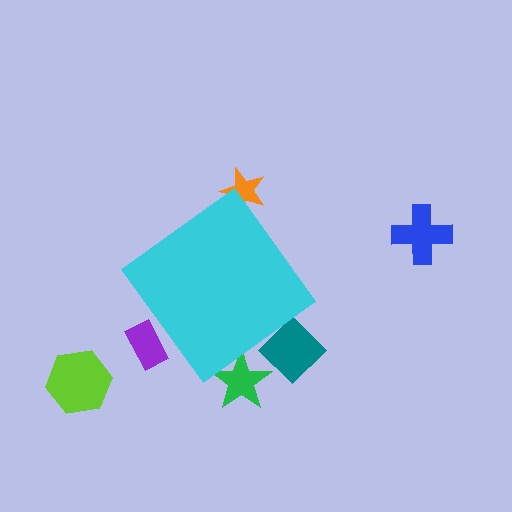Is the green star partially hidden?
Yes, the green star is partially hidden behind the cyan diamond.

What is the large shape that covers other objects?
A cyan diamond.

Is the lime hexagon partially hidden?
No, the lime hexagon is fully visible.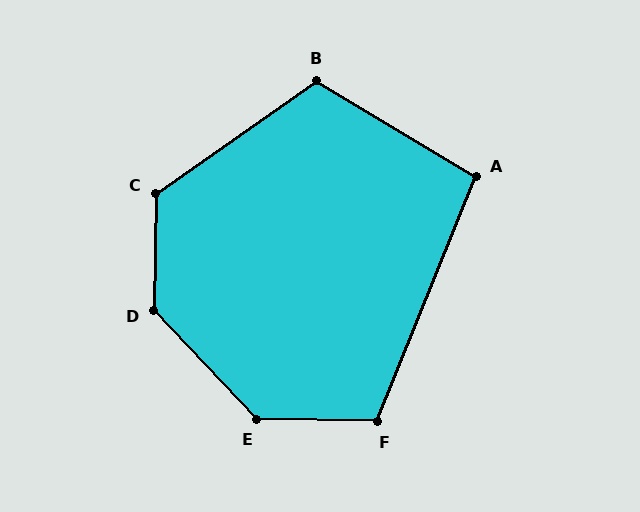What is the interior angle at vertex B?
Approximately 114 degrees (obtuse).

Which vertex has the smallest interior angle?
A, at approximately 99 degrees.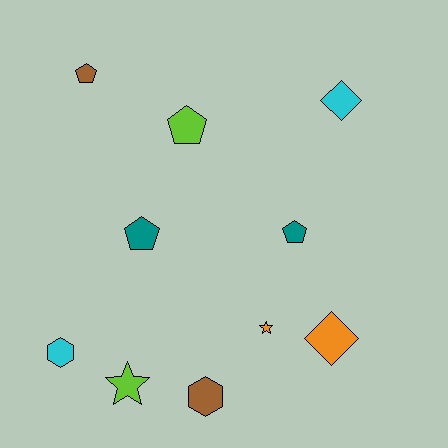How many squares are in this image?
There are no squares.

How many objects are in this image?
There are 10 objects.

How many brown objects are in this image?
There are 2 brown objects.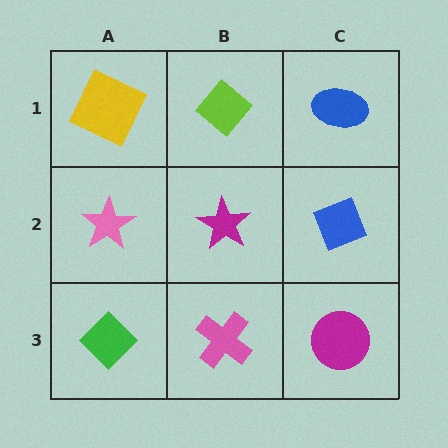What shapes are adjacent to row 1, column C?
A blue diamond (row 2, column C), a lime diamond (row 1, column B).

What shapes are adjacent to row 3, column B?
A magenta star (row 2, column B), a green diamond (row 3, column A), a magenta circle (row 3, column C).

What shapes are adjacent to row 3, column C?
A blue diamond (row 2, column C), a pink cross (row 3, column B).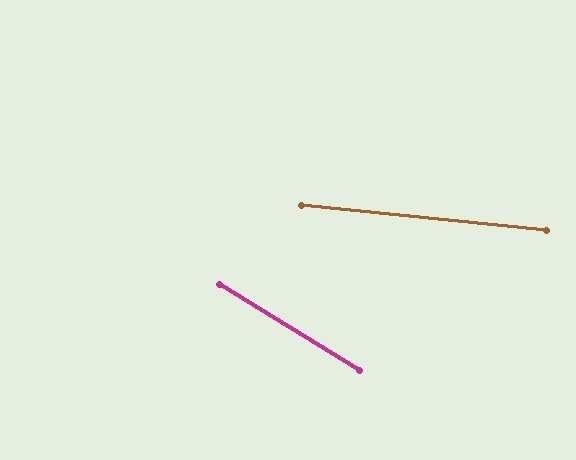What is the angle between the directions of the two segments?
Approximately 26 degrees.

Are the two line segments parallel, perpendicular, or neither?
Neither parallel nor perpendicular — they differ by about 26°.